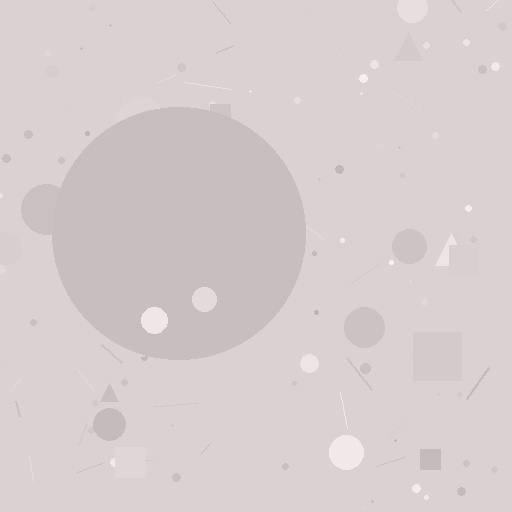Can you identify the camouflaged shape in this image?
The camouflaged shape is a circle.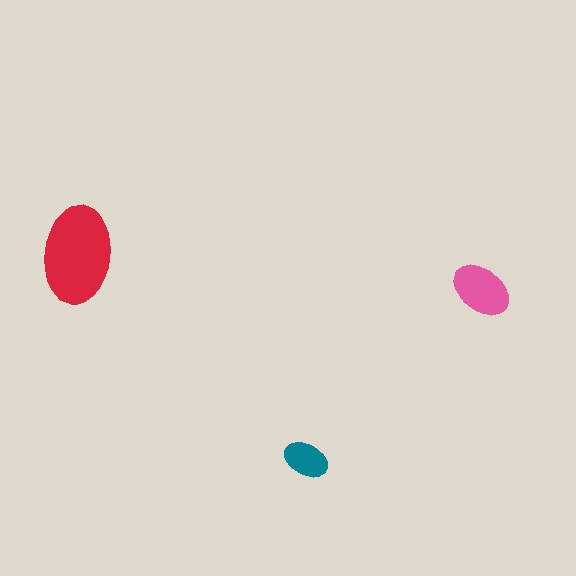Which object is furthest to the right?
The pink ellipse is rightmost.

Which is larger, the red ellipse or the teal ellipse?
The red one.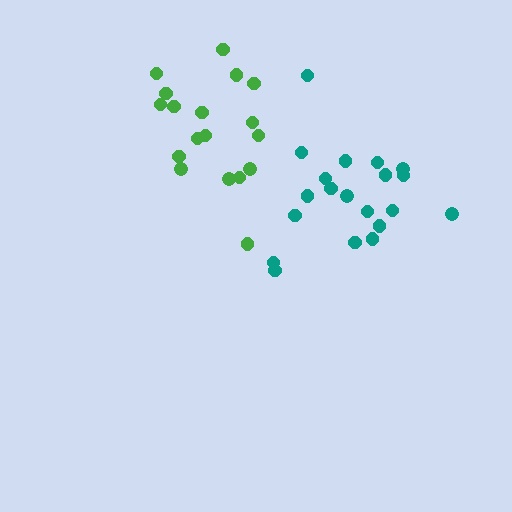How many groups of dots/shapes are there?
There are 2 groups.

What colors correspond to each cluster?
The clusters are colored: green, teal.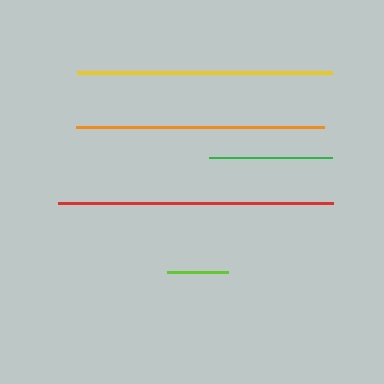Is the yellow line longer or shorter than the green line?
The yellow line is longer than the green line.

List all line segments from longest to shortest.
From longest to shortest: red, yellow, orange, green, lime.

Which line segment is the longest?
The red line is the longest at approximately 275 pixels.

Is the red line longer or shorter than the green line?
The red line is longer than the green line.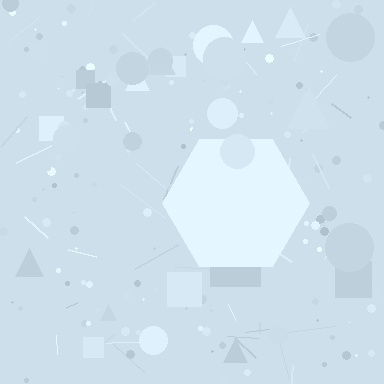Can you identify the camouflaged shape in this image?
The camouflaged shape is a hexagon.